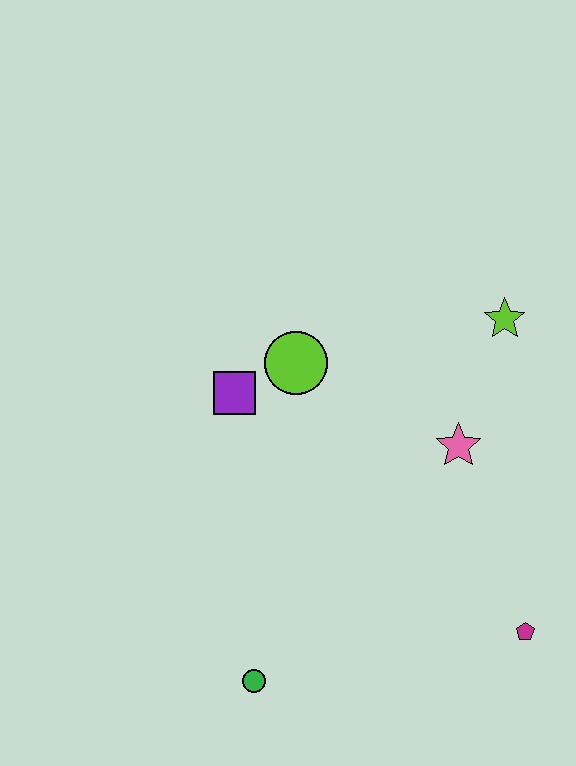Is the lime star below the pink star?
No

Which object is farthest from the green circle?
The lime star is farthest from the green circle.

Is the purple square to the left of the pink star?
Yes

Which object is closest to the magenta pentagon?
The pink star is closest to the magenta pentagon.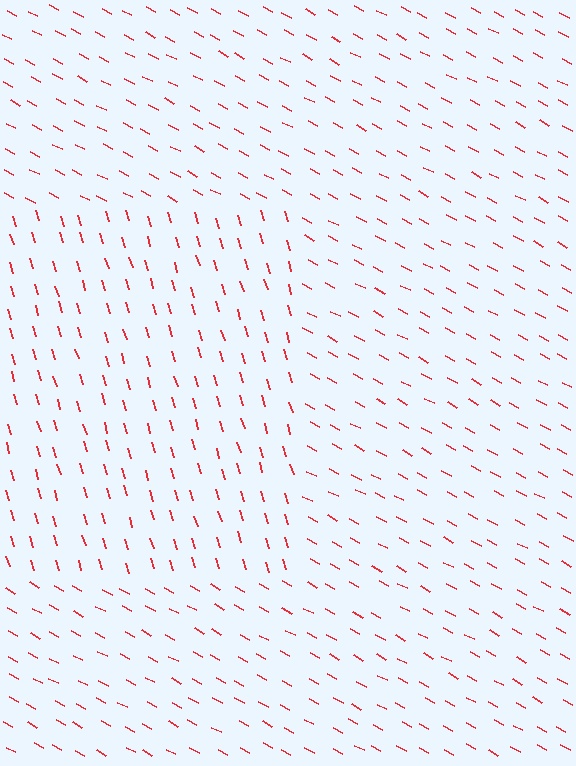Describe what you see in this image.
The image is filled with small red line segments. A rectangle region in the image has lines oriented differently from the surrounding lines, creating a visible texture boundary.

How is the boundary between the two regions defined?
The boundary is defined purely by a change in line orientation (approximately 45 degrees difference). All lines are the same color and thickness.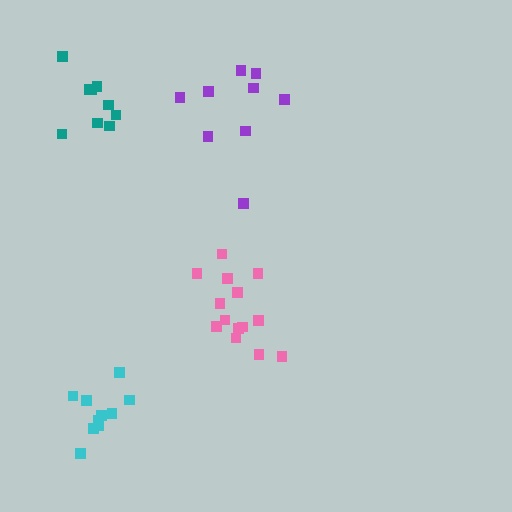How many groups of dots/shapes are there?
There are 4 groups.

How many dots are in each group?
Group 1: 10 dots, Group 2: 9 dots, Group 3: 14 dots, Group 4: 11 dots (44 total).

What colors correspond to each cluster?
The clusters are colored: cyan, teal, pink, purple.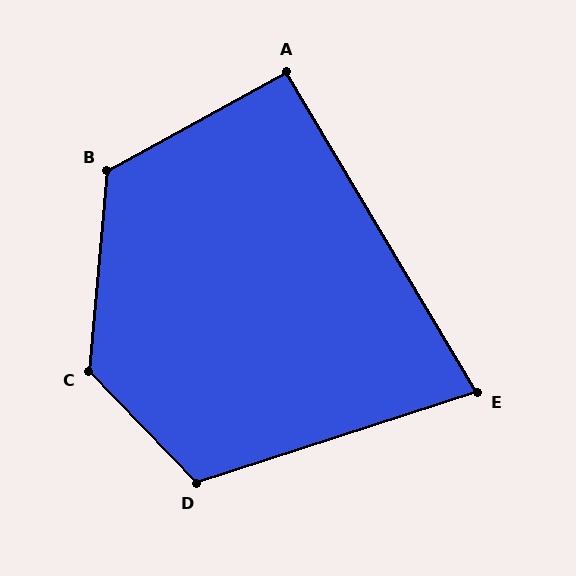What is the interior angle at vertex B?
Approximately 124 degrees (obtuse).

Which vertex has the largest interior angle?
C, at approximately 131 degrees.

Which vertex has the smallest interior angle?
E, at approximately 77 degrees.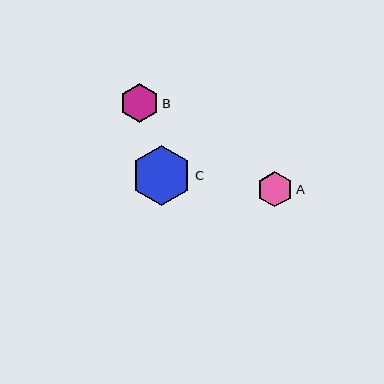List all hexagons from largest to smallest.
From largest to smallest: C, B, A.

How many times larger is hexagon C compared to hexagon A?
Hexagon C is approximately 1.7 times the size of hexagon A.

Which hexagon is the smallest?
Hexagon A is the smallest with a size of approximately 35 pixels.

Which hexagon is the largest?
Hexagon C is the largest with a size of approximately 60 pixels.